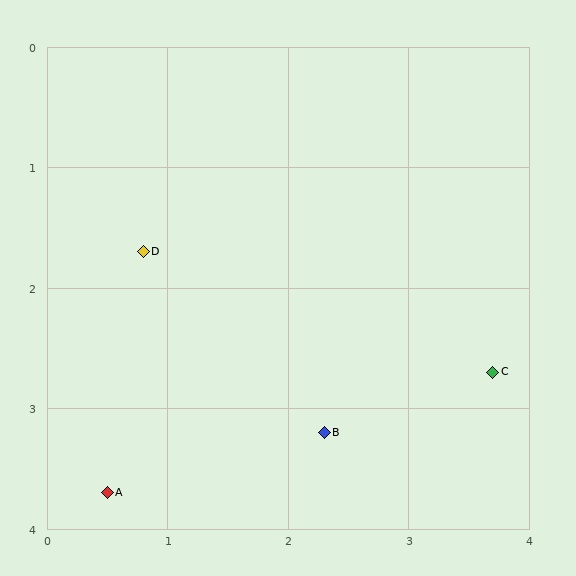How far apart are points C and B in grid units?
Points C and B are about 1.5 grid units apart.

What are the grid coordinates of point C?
Point C is at approximately (3.7, 2.7).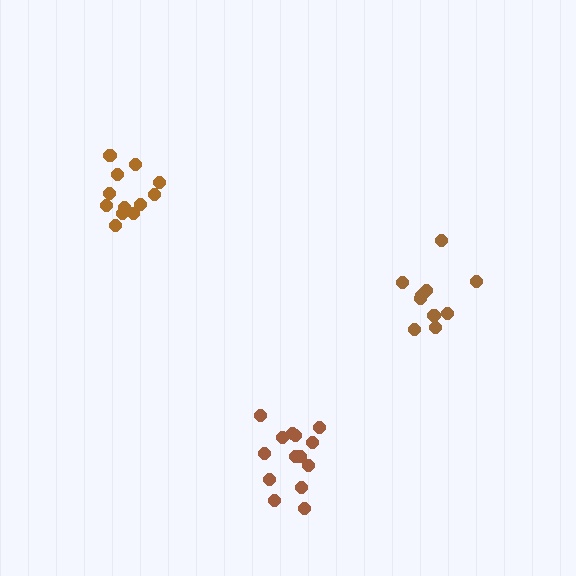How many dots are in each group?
Group 1: 10 dots, Group 2: 12 dots, Group 3: 14 dots (36 total).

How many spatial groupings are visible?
There are 3 spatial groupings.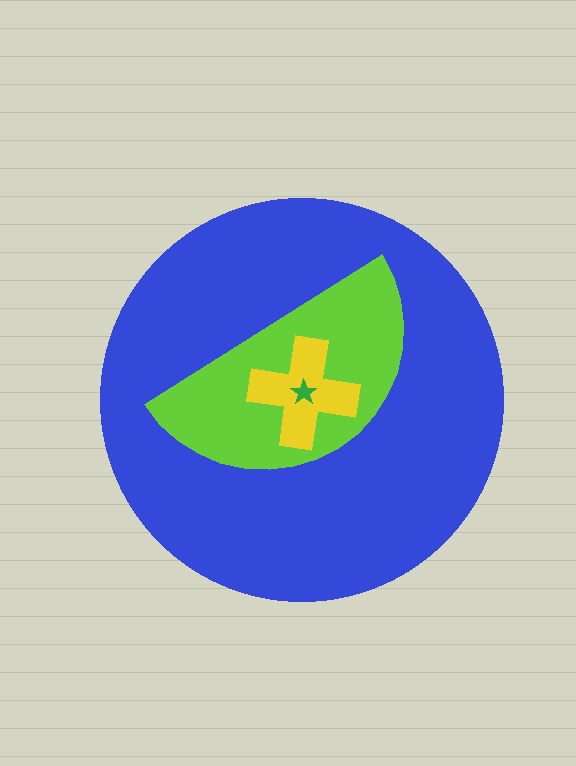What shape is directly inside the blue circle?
The lime semicircle.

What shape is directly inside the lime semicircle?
The yellow cross.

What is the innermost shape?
The green star.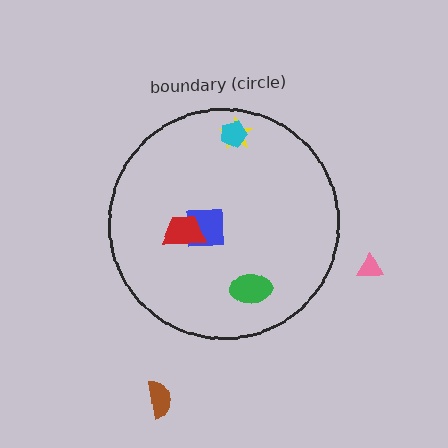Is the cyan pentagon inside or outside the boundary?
Inside.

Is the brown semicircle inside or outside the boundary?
Outside.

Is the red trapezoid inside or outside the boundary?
Inside.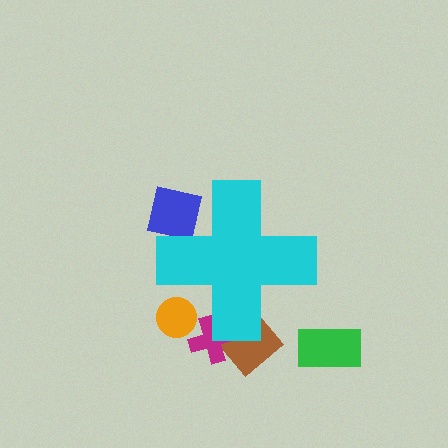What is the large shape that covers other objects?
A cyan cross.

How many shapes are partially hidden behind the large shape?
4 shapes are partially hidden.